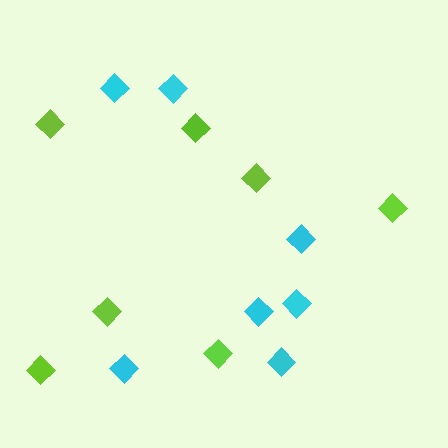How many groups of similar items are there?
There are 2 groups: one group of lime diamonds (7) and one group of cyan diamonds (7).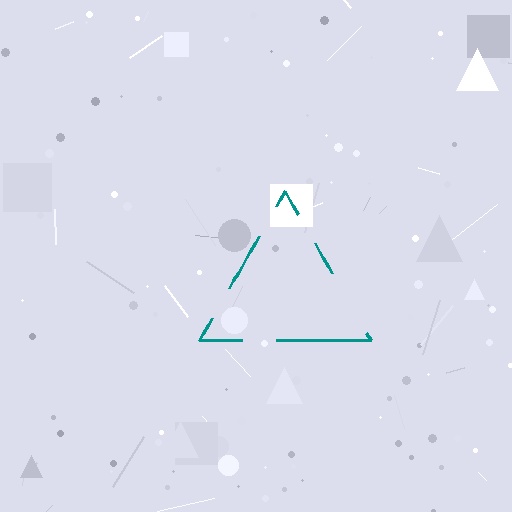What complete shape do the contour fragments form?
The contour fragments form a triangle.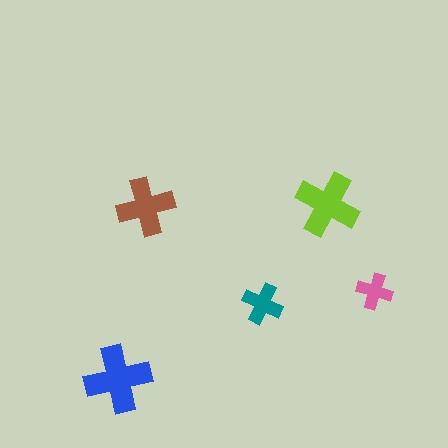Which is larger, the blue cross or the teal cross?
The blue one.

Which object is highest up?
The lime cross is topmost.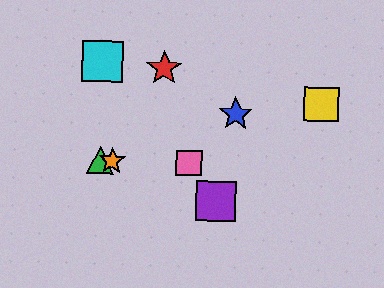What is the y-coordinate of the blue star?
The blue star is at y≈114.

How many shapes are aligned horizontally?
3 shapes (the green triangle, the orange star, the pink square) are aligned horizontally.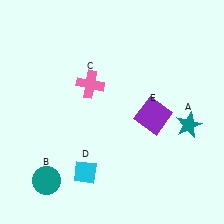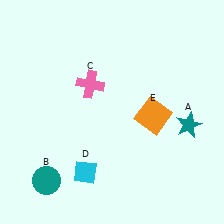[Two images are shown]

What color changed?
The square (E) changed from purple in Image 1 to orange in Image 2.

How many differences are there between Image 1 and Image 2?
There is 1 difference between the two images.